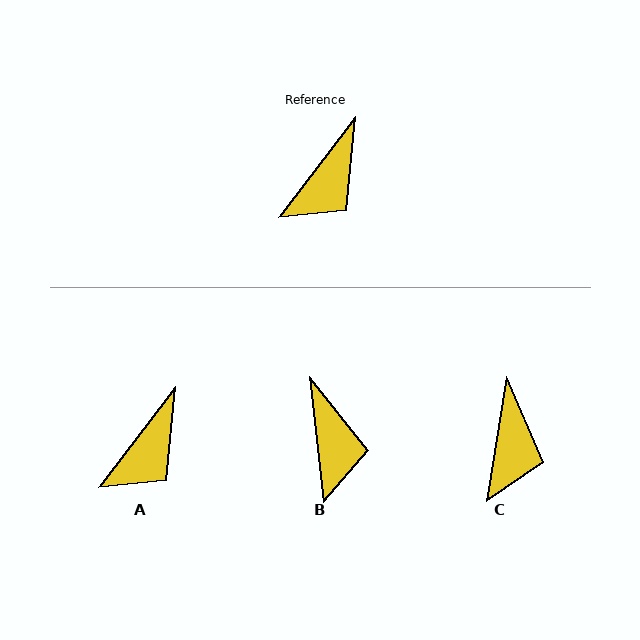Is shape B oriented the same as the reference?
No, it is off by about 44 degrees.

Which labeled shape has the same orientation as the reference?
A.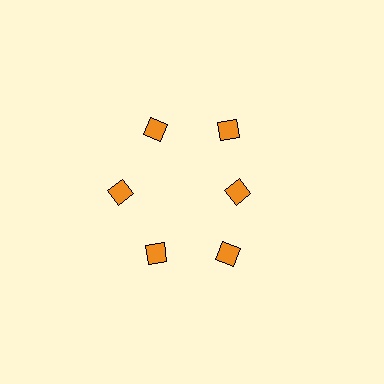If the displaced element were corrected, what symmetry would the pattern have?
It would have 6-fold rotational symmetry — the pattern would map onto itself every 60 degrees.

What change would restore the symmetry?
The symmetry would be restored by moving it outward, back onto the ring so that all 6 diamonds sit at equal angles and equal distance from the center.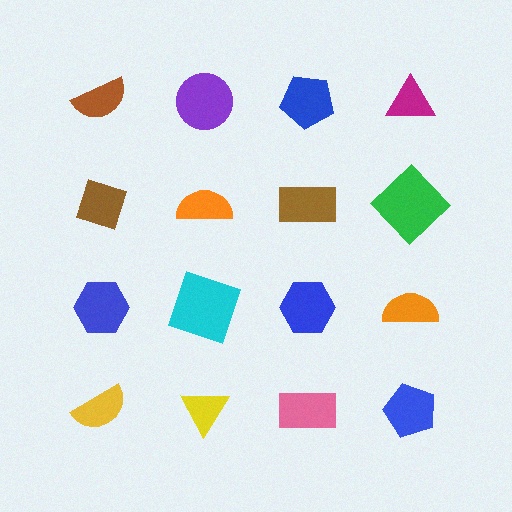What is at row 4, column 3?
A pink rectangle.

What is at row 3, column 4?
An orange semicircle.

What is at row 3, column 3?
A blue hexagon.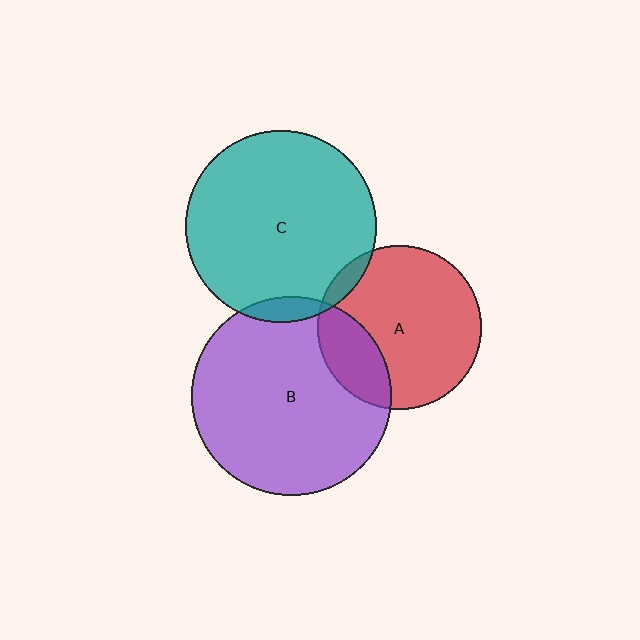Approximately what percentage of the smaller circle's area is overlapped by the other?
Approximately 25%.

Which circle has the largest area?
Circle B (purple).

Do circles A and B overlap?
Yes.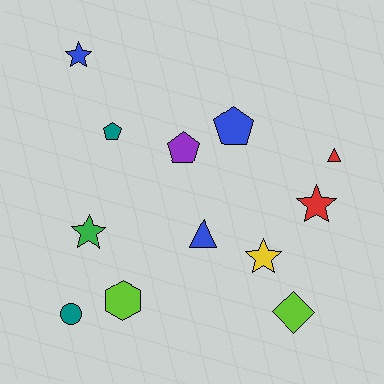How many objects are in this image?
There are 12 objects.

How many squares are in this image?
There are no squares.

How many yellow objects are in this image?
There is 1 yellow object.